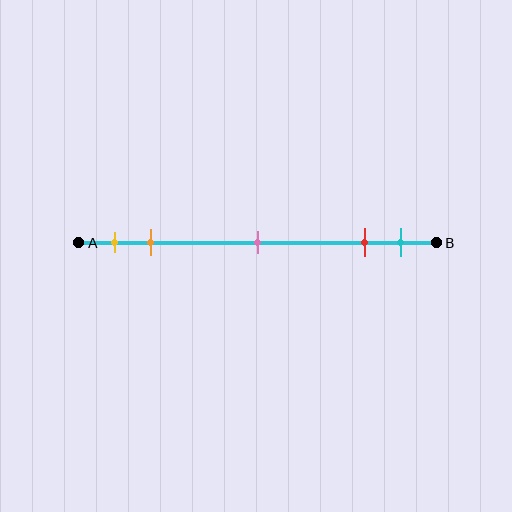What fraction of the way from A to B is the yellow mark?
The yellow mark is approximately 10% (0.1) of the way from A to B.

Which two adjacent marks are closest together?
The red and cyan marks are the closest adjacent pair.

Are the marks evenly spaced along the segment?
No, the marks are not evenly spaced.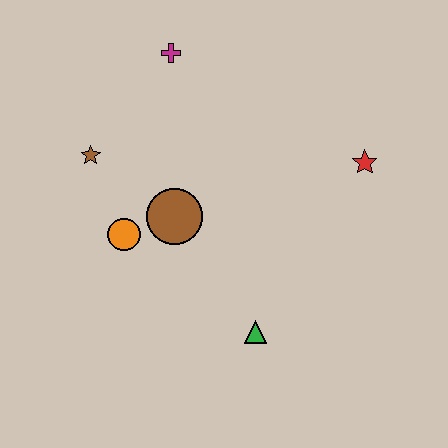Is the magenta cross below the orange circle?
No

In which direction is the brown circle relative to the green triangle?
The brown circle is above the green triangle.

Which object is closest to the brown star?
The orange circle is closest to the brown star.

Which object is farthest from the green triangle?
The magenta cross is farthest from the green triangle.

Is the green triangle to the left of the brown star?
No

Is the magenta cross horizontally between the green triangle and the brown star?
Yes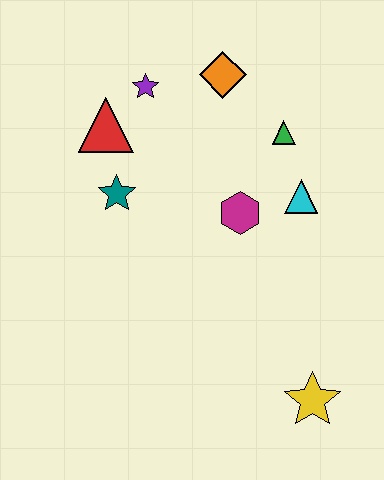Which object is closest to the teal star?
The red triangle is closest to the teal star.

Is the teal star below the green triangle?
Yes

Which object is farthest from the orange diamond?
The yellow star is farthest from the orange diamond.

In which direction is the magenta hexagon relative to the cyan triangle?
The magenta hexagon is to the left of the cyan triangle.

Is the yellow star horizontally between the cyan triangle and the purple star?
No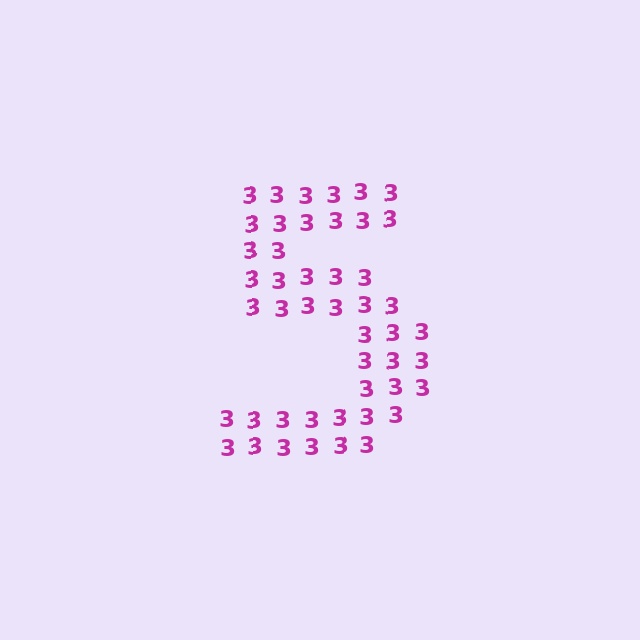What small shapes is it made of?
It is made of small digit 3's.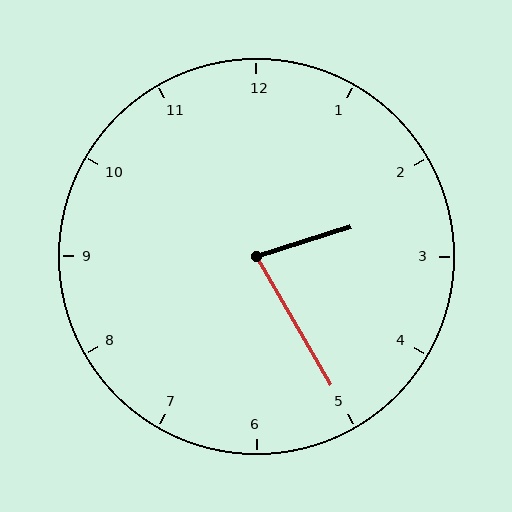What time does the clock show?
2:25.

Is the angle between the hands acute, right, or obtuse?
It is acute.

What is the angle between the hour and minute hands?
Approximately 78 degrees.